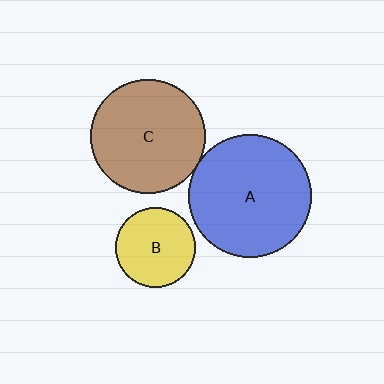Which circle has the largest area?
Circle A (blue).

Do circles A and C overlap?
Yes.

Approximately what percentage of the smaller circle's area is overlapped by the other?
Approximately 5%.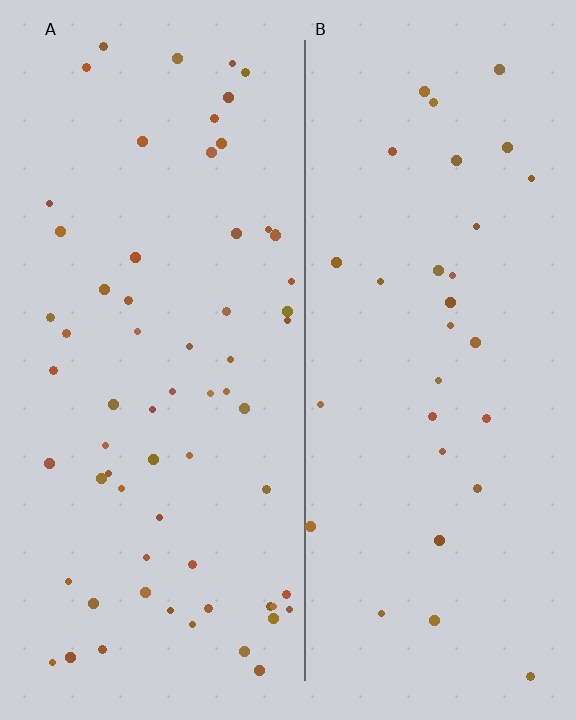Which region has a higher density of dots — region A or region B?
A (the left).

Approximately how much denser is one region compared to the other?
Approximately 2.1× — region A over region B.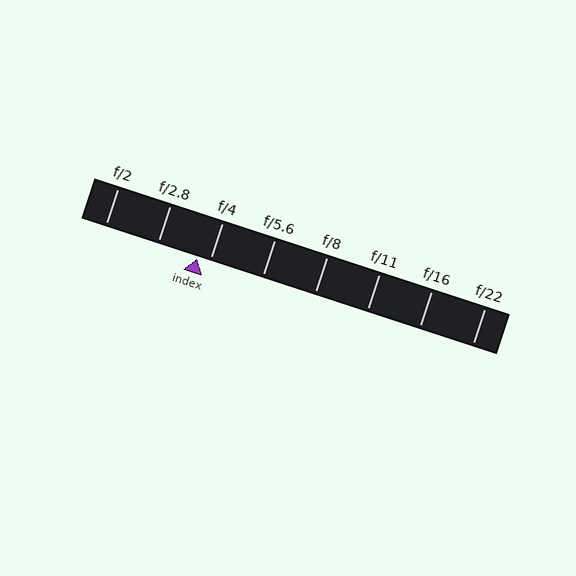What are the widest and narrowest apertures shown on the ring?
The widest aperture shown is f/2 and the narrowest is f/22.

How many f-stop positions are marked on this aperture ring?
There are 8 f-stop positions marked.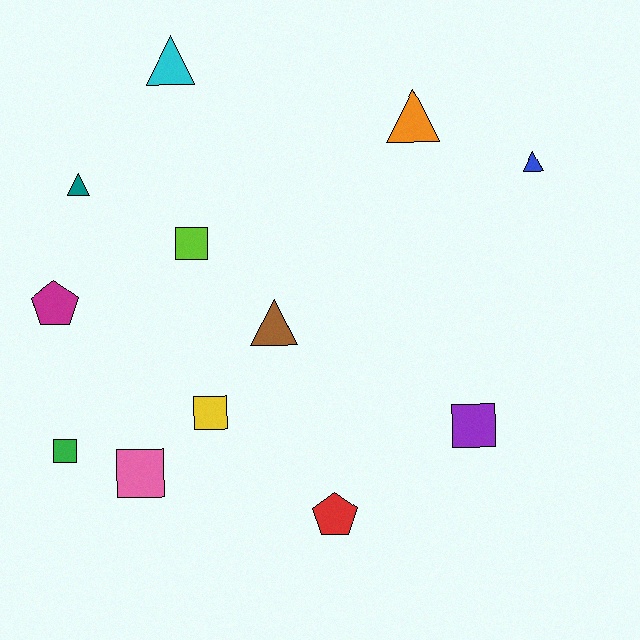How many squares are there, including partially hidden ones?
There are 5 squares.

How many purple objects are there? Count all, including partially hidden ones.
There is 1 purple object.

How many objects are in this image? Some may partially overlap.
There are 12 objects.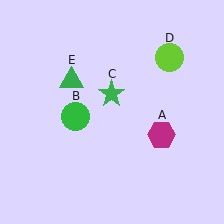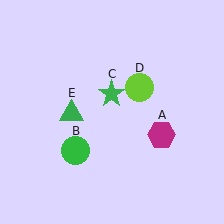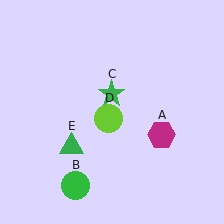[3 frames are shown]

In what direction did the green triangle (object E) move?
The green triangle (object E) moved down.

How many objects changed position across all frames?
3 objects changed position: green circle (object B), lime circle (object D), green triangle (object E).